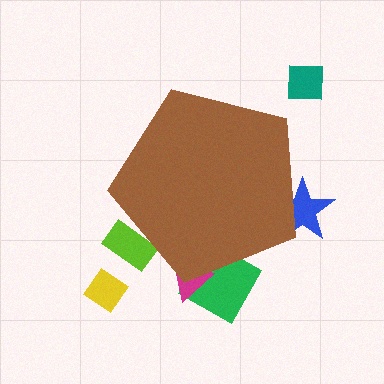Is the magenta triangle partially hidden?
Yes, the magenta triangle is partially hidden behind the brown pentagon.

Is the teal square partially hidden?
No, the teal square is fully visible.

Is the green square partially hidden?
Yes, the green square is partially hidden behind the brown pentagon.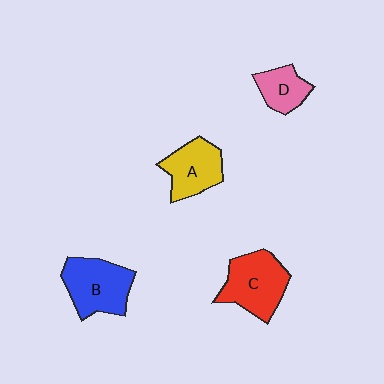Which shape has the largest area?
Shape C (red).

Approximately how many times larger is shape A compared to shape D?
Approximately 1.4 times.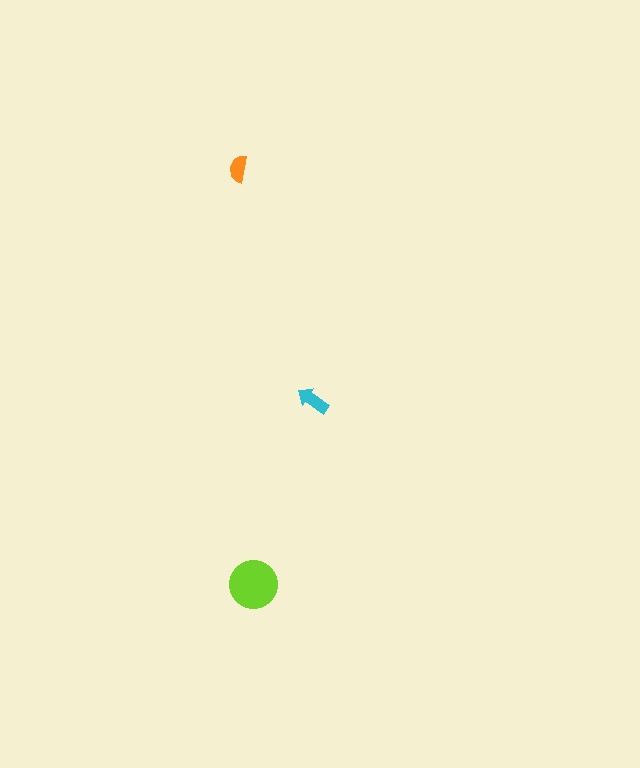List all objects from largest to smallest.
The lime circle, the cyan arrow, the orange semicircle.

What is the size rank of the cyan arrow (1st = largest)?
2nd.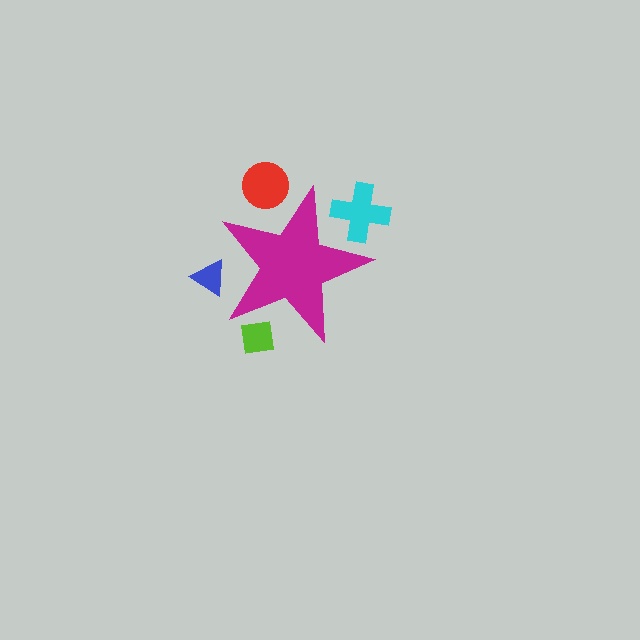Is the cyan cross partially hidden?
Yes, the cyan cross is partially hidden behind the magenta star.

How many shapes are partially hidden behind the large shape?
4 shapes are partially hidden.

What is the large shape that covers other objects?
A magenta star.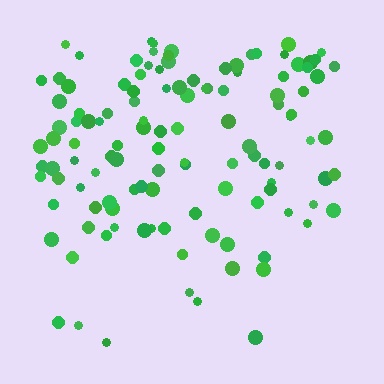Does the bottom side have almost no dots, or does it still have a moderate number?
Still a moderate number, just noticeably fewer than the top.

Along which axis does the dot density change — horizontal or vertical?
Vertical.